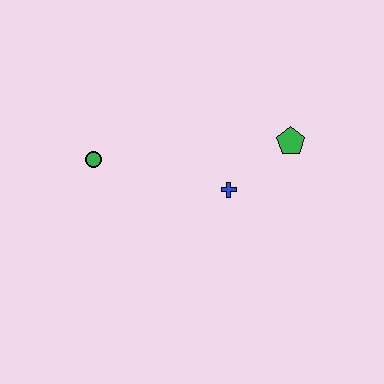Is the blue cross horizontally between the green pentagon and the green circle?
Yes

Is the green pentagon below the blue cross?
No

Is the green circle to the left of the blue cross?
Yes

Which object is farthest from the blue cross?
The green circle is farthest from the blue cross.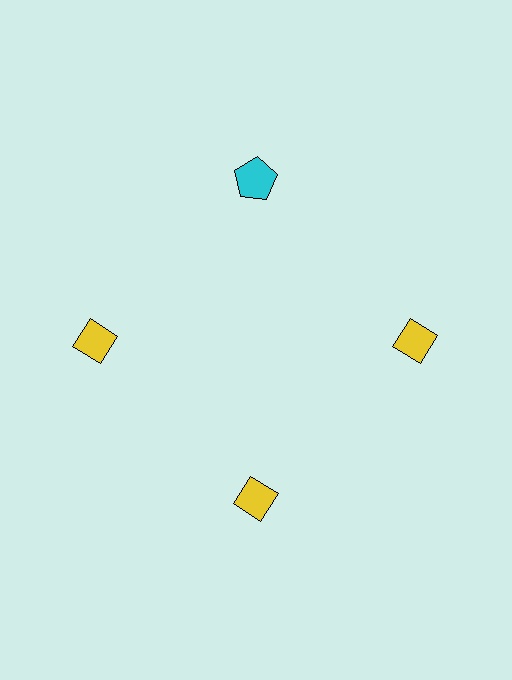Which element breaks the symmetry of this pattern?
The cyan pentagon at roughly the 12 o'clock position breaks the symmetry. All other shapes are yellow diamonds.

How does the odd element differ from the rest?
It differs in both color (cyan instead of yellow) and shape (pentagon instead of diamond).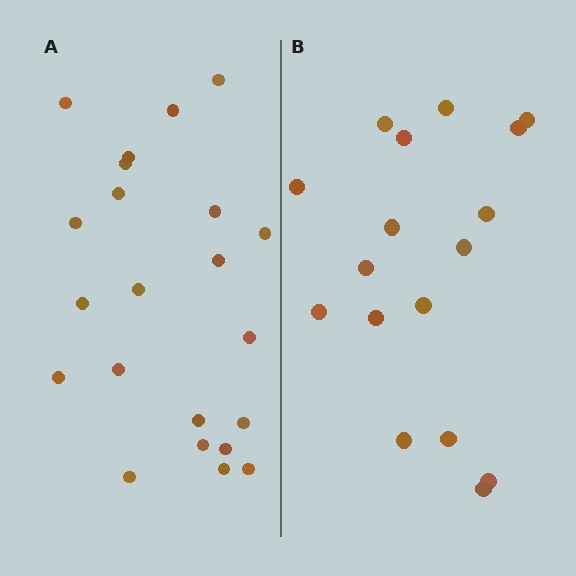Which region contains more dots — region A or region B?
Region A (the left region) has more dots.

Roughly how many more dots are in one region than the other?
Region A has about 5 more dots than region B.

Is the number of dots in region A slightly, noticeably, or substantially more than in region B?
Region A has noticeably more, but not dramatically so. The ratio is roughly 1.3 to 1.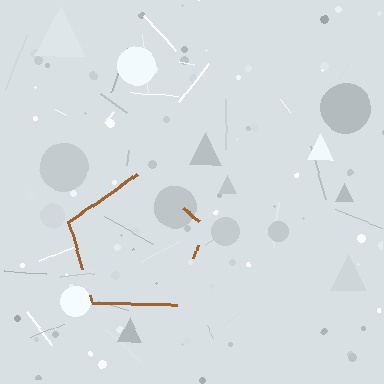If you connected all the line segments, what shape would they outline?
They would outline a pentagon.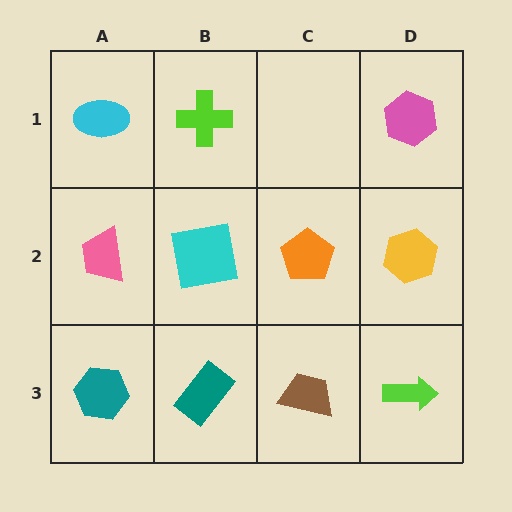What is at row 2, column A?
A pink trapezoid.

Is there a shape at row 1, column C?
No, that cell is empty.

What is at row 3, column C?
A brown trapezoid.